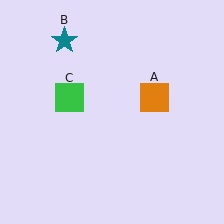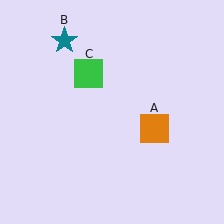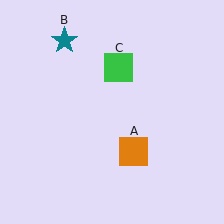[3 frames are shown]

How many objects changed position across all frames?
2 objects changed position: orange square (object A), green square (object C).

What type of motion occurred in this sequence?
The orange square (object A), green square (object C) rotated clockwise around the center of the scene.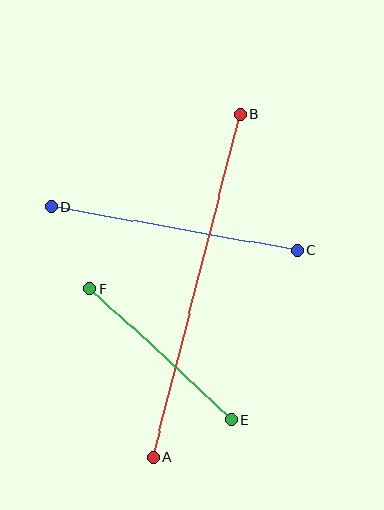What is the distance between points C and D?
The distance is approximately 250 pixels.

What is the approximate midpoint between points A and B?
The midpoint is at approximately (196, 286) pixels.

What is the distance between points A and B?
The distance is approximately 354 pixels.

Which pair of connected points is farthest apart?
Points A and B are farthest apart.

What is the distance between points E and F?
The distance is approximately 193 pixels.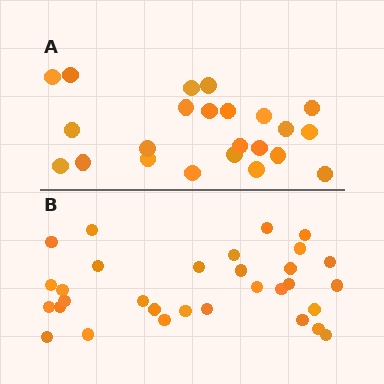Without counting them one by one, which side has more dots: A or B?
Region B (the bottom region) has more dots.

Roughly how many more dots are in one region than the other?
Region B has roughly 8 or so more dots than region A.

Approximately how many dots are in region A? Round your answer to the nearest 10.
About 20 dots. (The exact count is 23, which rounds to 20.)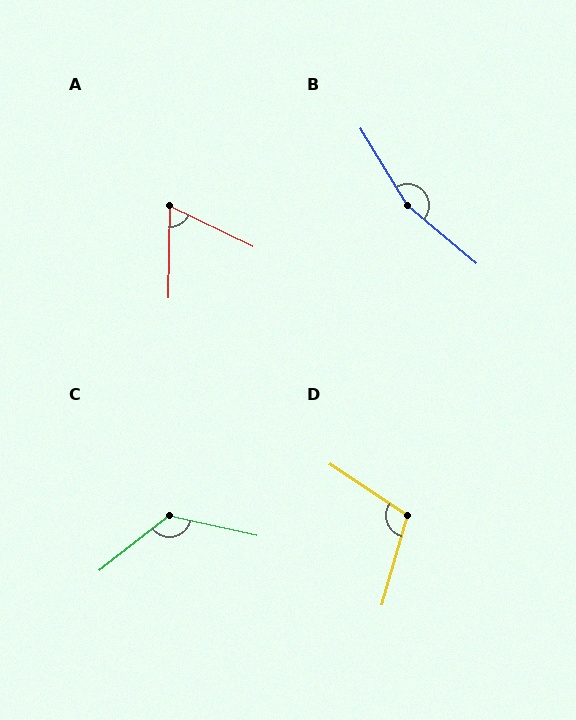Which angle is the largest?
B, at approximately 161 degrees.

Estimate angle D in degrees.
Approximately 108 degrees.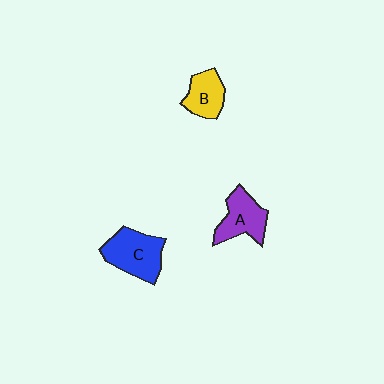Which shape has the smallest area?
Shape B (yellow).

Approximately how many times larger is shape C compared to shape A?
Approximately 1.2 times.